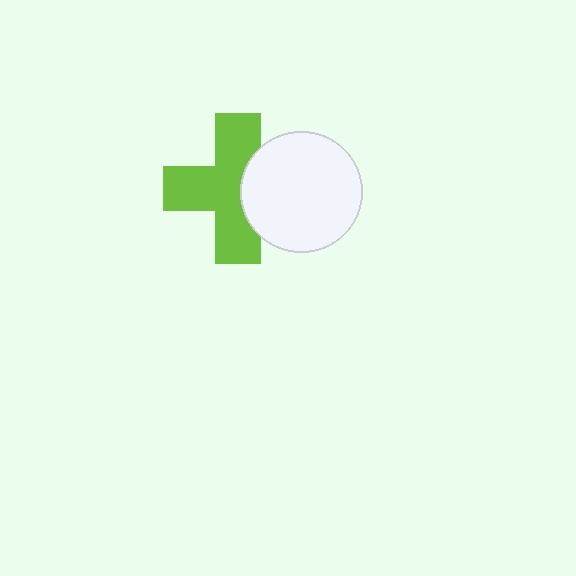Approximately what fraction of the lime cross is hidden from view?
Roughly 32% of the lime cross is hidden behind the white circle.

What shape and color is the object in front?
The object in front is a white circle.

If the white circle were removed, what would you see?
You would see the complete lime cross.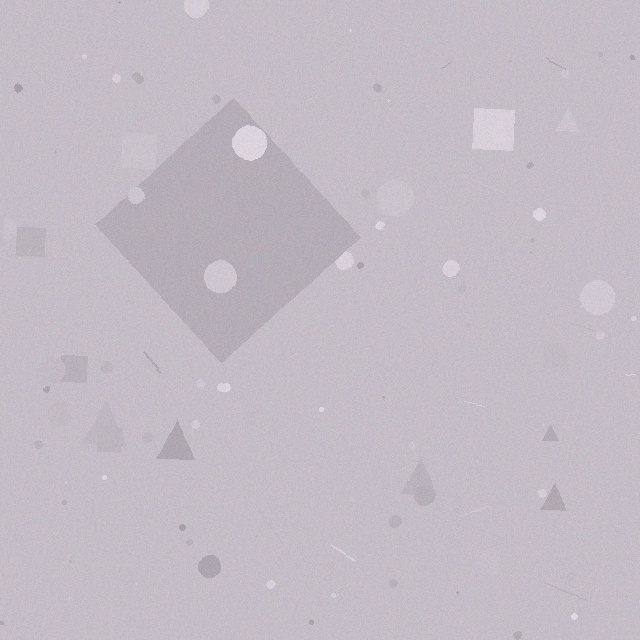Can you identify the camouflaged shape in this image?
The camouflaged shape is a diamond.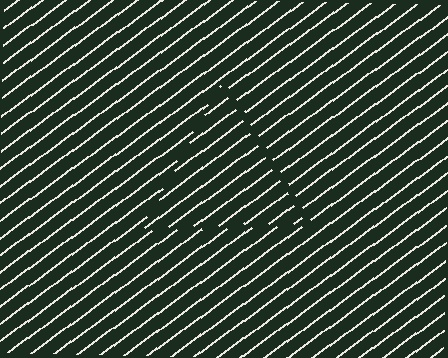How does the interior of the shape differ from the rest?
The interior of the shape contains the same grating, shifted by half a period — the contour is defined by the phase discontinuity where line-ends from the inner and outer gratings abut.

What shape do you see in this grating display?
An illusory triangle. The interior of the shape contains the same grating, shifted by half a period — the contour is defined by the phase discontinuity where line-ends from the inner and outer gratings abut.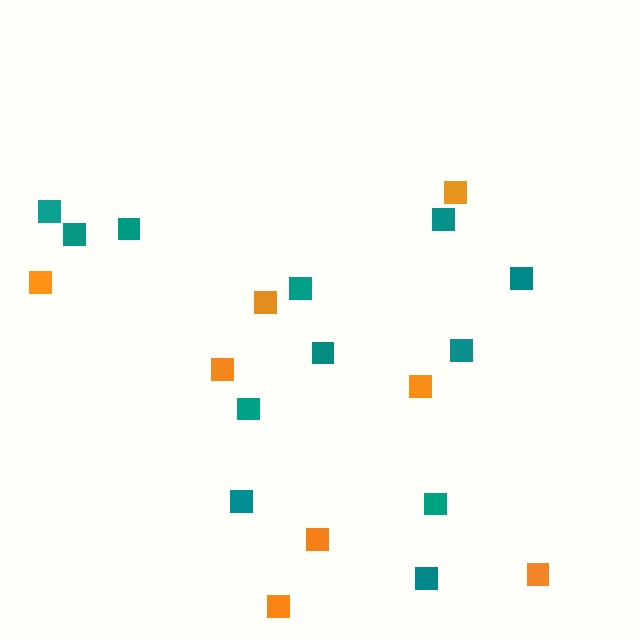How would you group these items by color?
There are 2 groups: one group of teal squares (12) and one group of orange squares (8).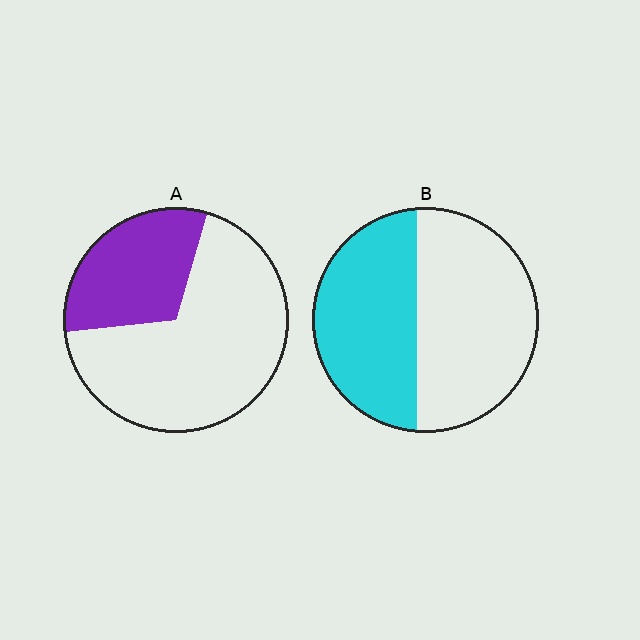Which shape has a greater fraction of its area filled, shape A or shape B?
Shape B.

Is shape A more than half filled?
No.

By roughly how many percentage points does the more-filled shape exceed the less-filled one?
By roughly 15 percentage points (B over A).